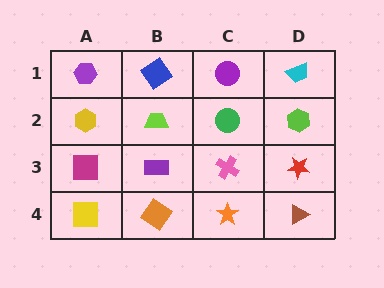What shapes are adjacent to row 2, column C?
A purple circle (row 1, column C), a pink cross (row 3, column C), a lime trapezoid (row 2, column B), a lime hexagon (row 2, column D).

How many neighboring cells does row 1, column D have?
2.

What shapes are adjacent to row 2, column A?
A purple hexagon (row 1, column A), a magenta square (row 3, column A), a lime trapezoid (row 2, column B).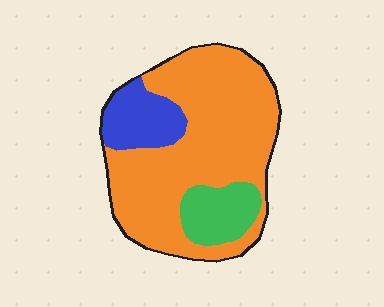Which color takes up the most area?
Orange, at roughly 70%.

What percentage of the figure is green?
Green covers about 15% of the figure.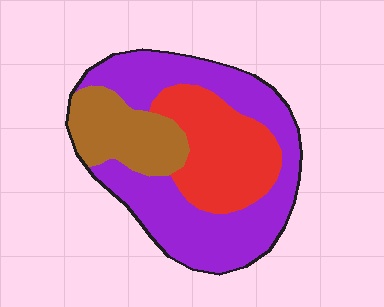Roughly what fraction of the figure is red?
Red takes up about one quarter (1/4) of the figure.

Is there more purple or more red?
Purple.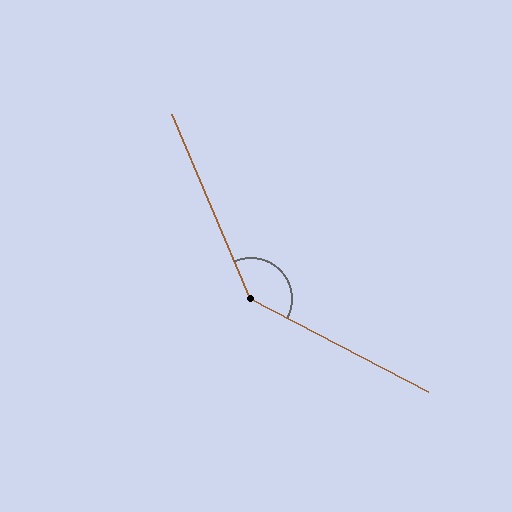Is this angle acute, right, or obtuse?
It is obtuse.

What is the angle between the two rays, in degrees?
Approximately 141 degrees.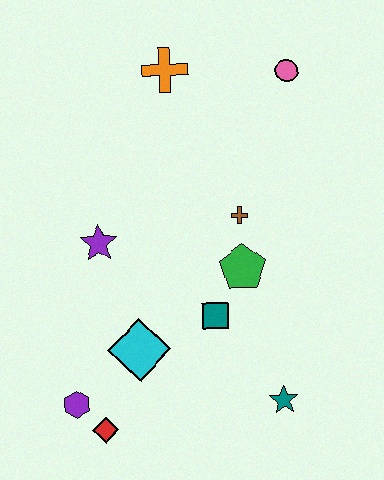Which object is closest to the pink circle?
The orange cross is closest to the pink circle.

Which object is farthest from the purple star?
The pink circle is farthest from the purple star.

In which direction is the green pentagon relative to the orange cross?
The green pentagon is below the orange cross.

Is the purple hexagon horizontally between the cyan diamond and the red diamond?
No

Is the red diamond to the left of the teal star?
Yes